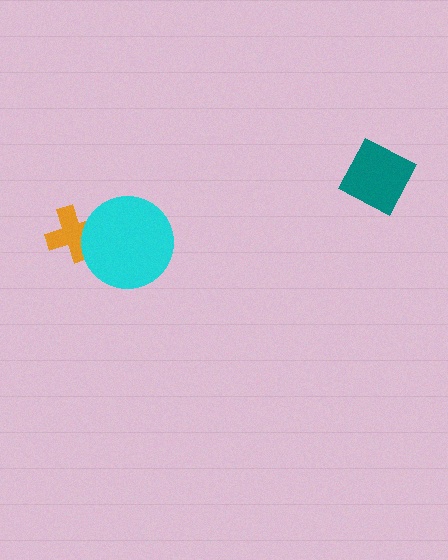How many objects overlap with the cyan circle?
1 object overlaps with the cyan circle.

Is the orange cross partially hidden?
Yes, it is partially covered by another shape.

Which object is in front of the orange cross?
The cyan circle is in front of the orange cross.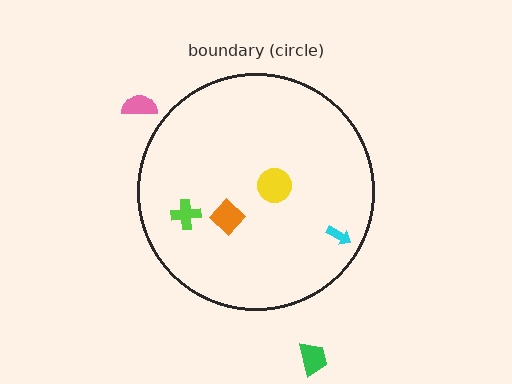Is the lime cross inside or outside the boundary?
Inside.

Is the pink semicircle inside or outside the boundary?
Outside.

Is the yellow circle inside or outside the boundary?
Inside.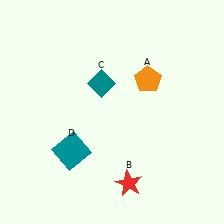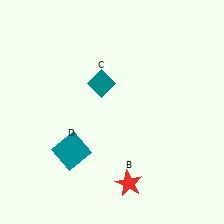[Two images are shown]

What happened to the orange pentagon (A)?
The orange pentagon (A) was removed in Image 2. It was in the top-right area of Image 1.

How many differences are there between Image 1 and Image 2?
There is 1 difference between the two images.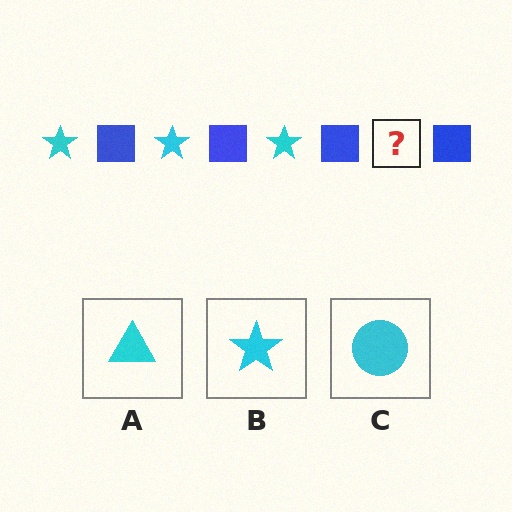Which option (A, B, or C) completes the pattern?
B.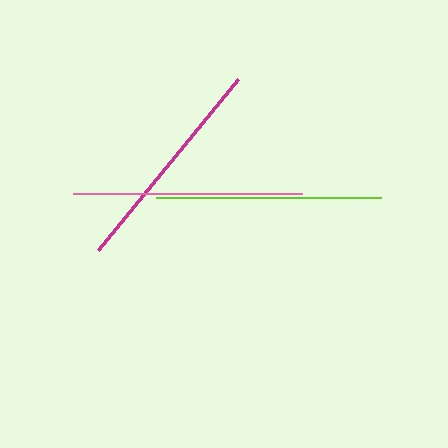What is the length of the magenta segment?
The magenta segment is approximately 222 pixels long.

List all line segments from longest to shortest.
From longest to shortest: pink, lime, magenta.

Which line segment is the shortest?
The magenta line is the shortest at approximately 222 pixels.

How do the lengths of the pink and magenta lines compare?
The pink and magenta lines are approximately the same length.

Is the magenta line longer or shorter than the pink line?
The pink line is longer than the magenta line.